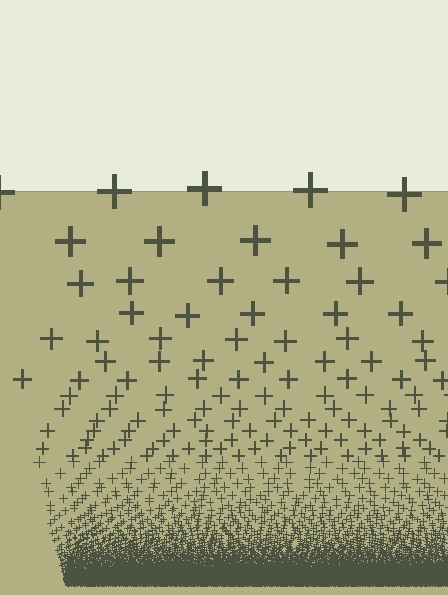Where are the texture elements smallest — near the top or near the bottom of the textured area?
Near the bottom.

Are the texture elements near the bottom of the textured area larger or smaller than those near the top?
Smaller. The gradient is inverted — elements near the bottom are smaller and denser.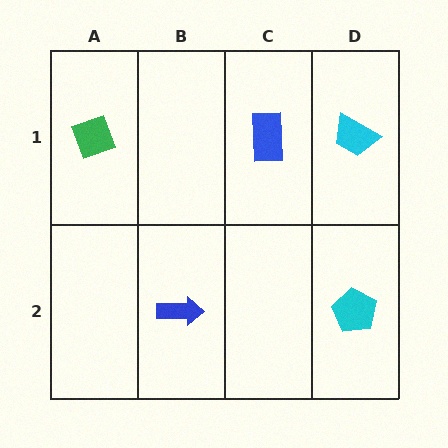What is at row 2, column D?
A cyan pentagon.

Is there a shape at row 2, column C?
No, that cell is empty.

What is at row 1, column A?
A green diamond.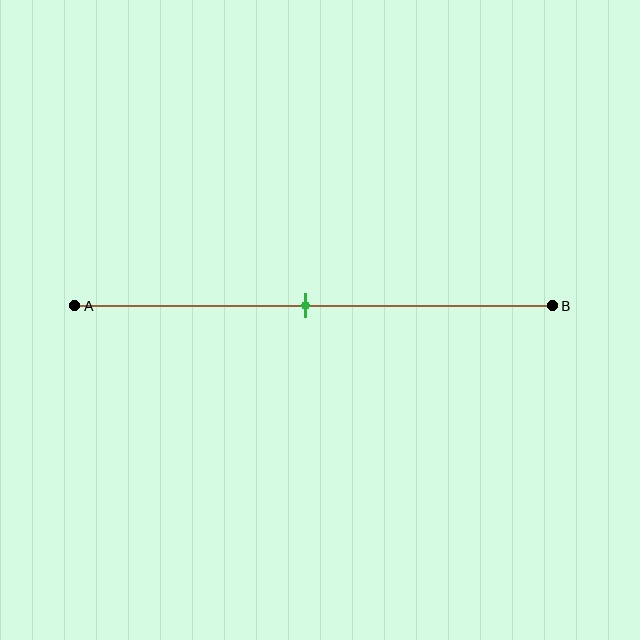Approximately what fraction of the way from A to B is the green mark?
The green mark is approximately 50% of the way from A to B.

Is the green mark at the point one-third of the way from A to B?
No, the mark is at about 50% from A, not at the 33% one-third point.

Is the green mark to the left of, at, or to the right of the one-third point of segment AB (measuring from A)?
The green mark is to the right of the one-third point of segment AB.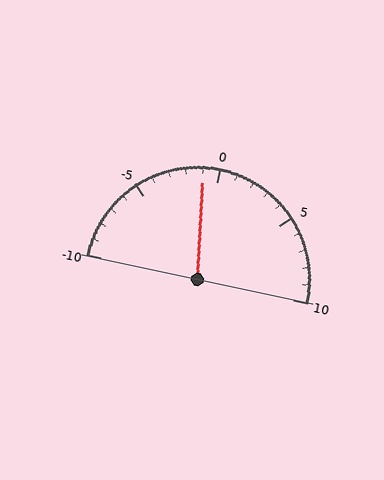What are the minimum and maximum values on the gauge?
The gauge ranges from -10 to 10.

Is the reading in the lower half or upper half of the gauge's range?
The reading is in the lower half of the range (-10 to 10).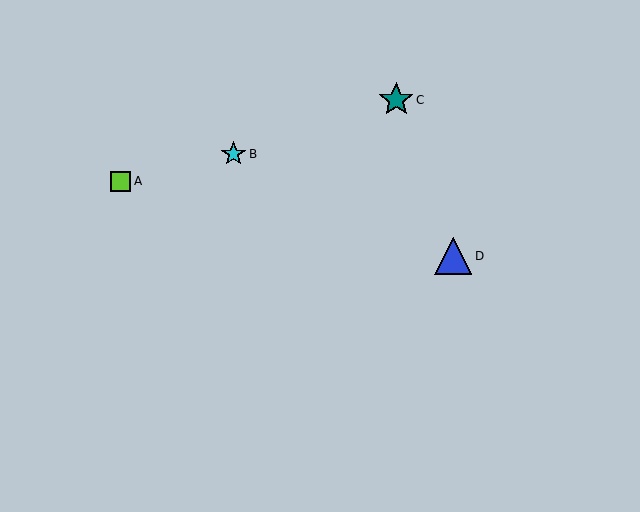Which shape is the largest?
The blue triangle (labeled D) is the largest.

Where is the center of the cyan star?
The center of the cyan star is at (233, 154).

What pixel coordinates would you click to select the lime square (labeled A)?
Click at (121, 181) to select the lime square A.